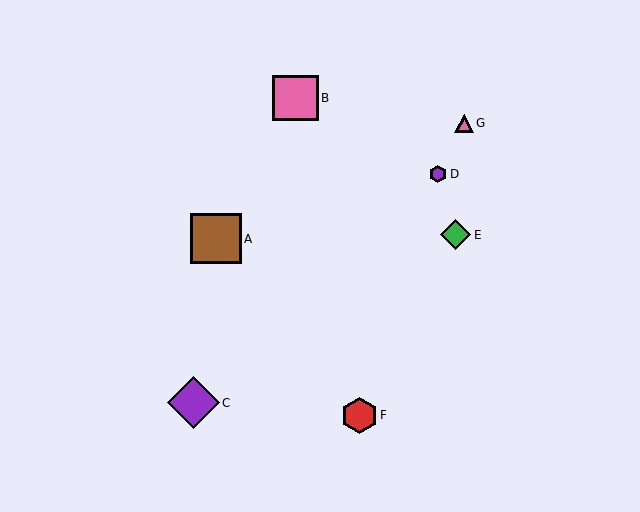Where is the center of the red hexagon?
The center of the red hexagon is at (359, 415).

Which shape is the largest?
The purple diamond (labeled C) is the largest.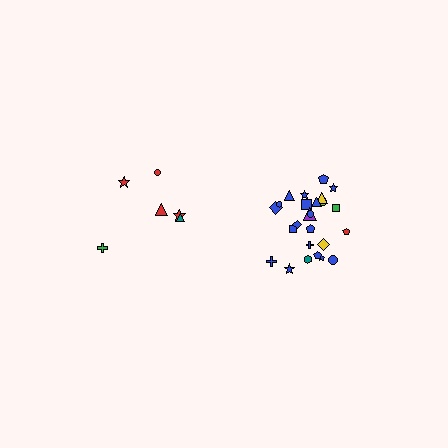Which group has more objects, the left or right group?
The right group.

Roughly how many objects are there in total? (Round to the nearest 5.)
Roughly 30 objects in total.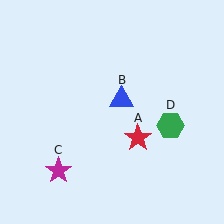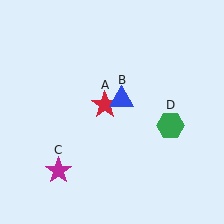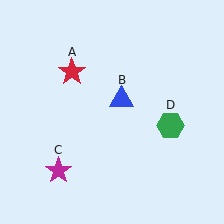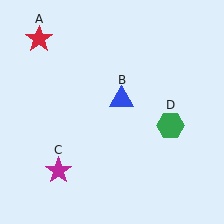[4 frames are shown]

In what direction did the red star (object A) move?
The red star (object A) moved up and to the left.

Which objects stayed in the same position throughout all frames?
Blue triangle (object B) and magenta star (object C) and green hexagon (object D) remained stationary.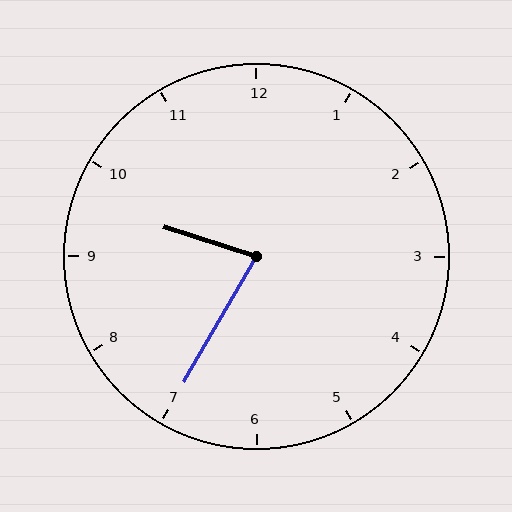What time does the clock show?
9:35.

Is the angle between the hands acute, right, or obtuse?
It is acute.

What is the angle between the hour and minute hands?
Approximately 78 degrees.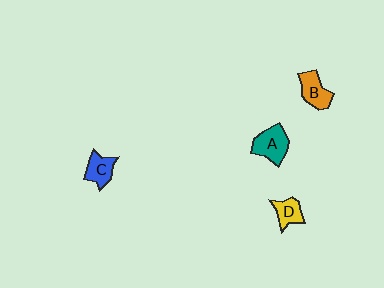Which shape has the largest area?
Shape A (teal).